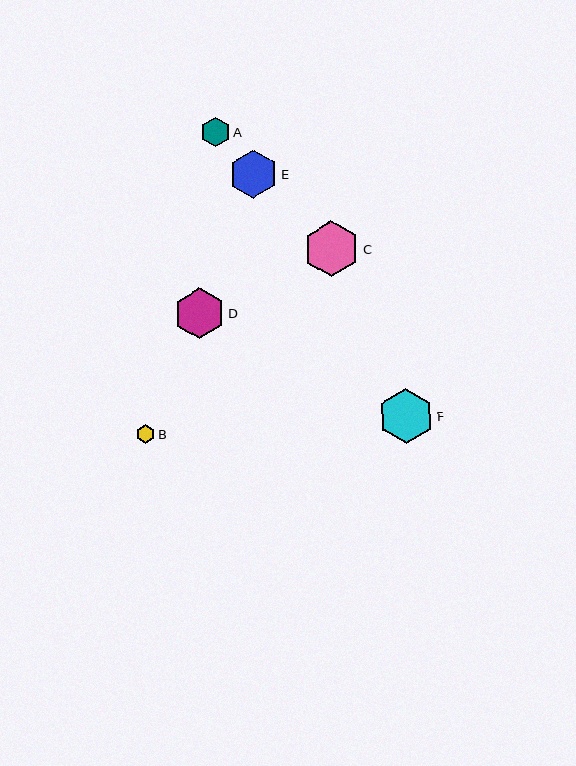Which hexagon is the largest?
Hexagon C is the largest with a size of approximately 56 pixels.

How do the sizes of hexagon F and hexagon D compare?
Hexagon F and hexagon D are approximately the same size.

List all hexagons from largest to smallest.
From largest to smallest: C, F, D, E, A, B.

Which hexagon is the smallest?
Hexagon B is the smallest with a size of approximately 19 pixels.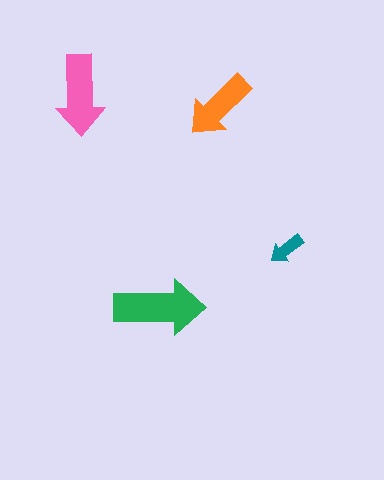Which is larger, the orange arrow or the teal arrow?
The orange one.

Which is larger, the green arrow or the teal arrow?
The green one.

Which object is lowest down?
The green arrow is bottommost.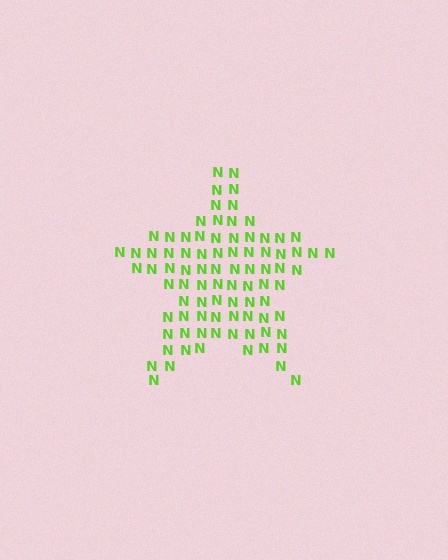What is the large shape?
The large shape is a star.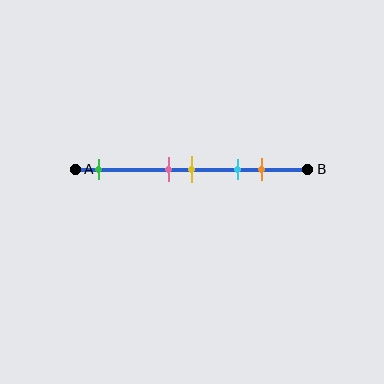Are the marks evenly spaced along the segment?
No, the marks are not evenly spaced.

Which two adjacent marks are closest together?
The pink and yellow marks are the closest adjacent pair.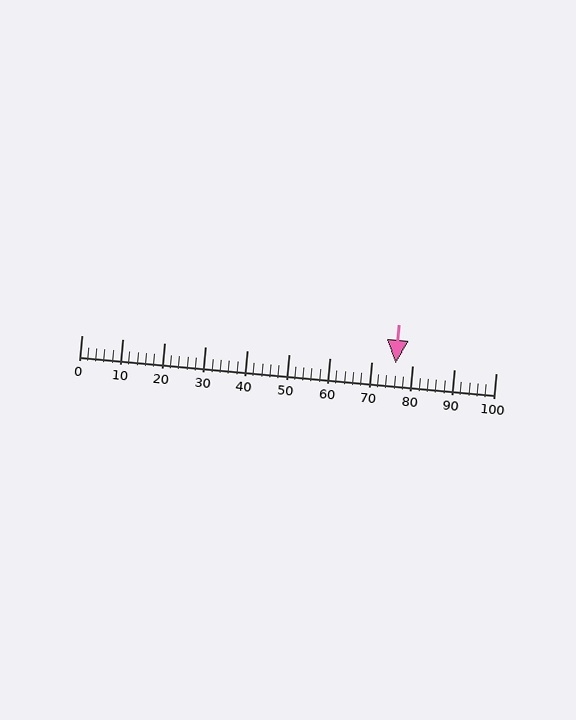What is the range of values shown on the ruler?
The ruler shows values from 0 to 100.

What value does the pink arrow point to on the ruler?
The pink arrow points to approximately 76.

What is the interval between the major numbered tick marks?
The major tick marks are spaced 10 units apart.